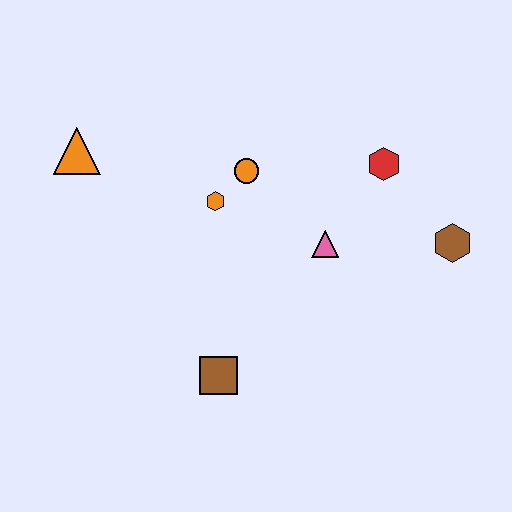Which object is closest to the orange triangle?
The orange hexagon is closest to the orange triangle.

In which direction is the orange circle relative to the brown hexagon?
The orange circle is to the left of the brown hexagon.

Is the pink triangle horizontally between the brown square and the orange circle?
No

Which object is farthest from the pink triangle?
The orange triangle is farthest from the pink triangle.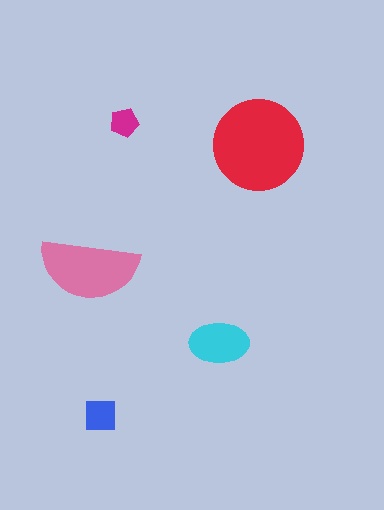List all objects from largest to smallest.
The red circle, the pink semicircle, the cyan ellipse, the blue square, the magenta pentagon.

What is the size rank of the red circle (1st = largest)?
1st.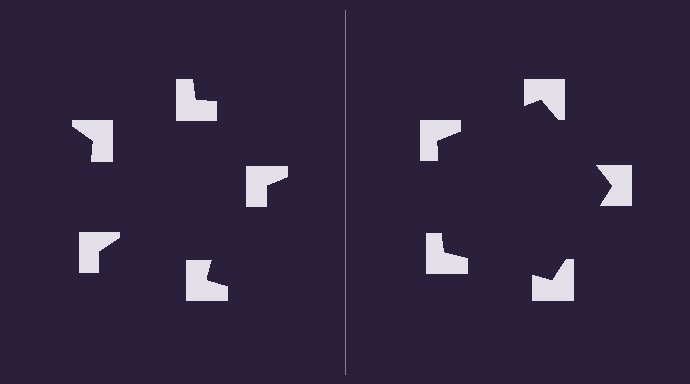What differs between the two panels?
The notched squares are positioned identically on both sides; only the wedge orientations differ. On the right they align to a pentagon; on the left they are misaligned.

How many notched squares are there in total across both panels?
10 — 5 on each side.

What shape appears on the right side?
An illusory pentagon.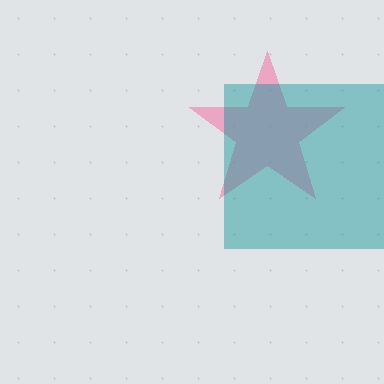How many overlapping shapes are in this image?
There are 2 overlapping shapes in the image.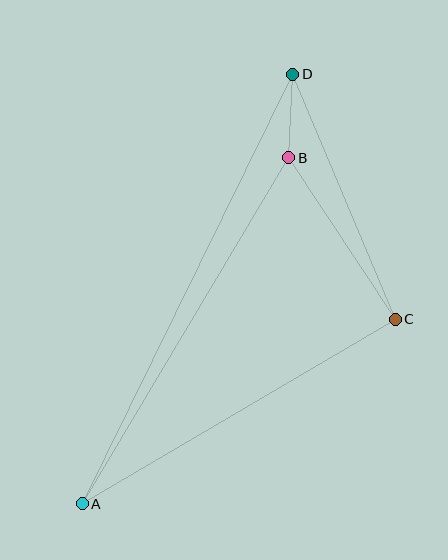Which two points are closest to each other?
Points B and D are closest to each other.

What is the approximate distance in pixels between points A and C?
The distance between A and C is approximately 363 pixels.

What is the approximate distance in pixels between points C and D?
The distance between C and D is approximately 265 pixels.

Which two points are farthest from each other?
Points A and D are farthest from each other.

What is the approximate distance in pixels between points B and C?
The distance between B and C is approximately 194 pixels.